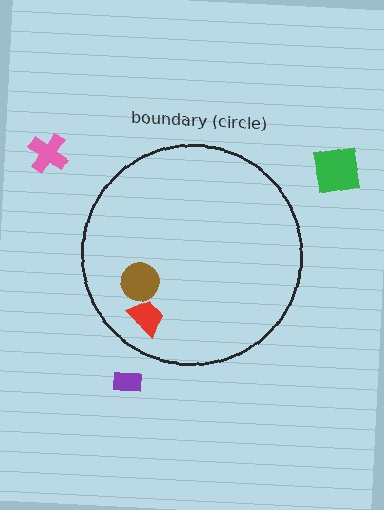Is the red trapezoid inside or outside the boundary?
Inside.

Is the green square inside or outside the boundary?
Outside.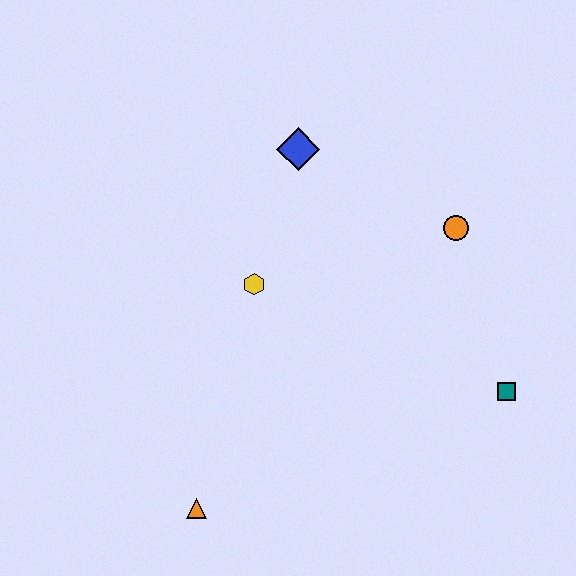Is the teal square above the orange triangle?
Yes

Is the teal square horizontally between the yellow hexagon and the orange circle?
No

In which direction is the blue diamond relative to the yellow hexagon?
The blue diamond is above the yellow hexagon.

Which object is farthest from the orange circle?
The orange triangle is farthest from the orange circle.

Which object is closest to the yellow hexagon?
The blue diamond is closest to the yellow hexagon.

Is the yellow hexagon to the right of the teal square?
No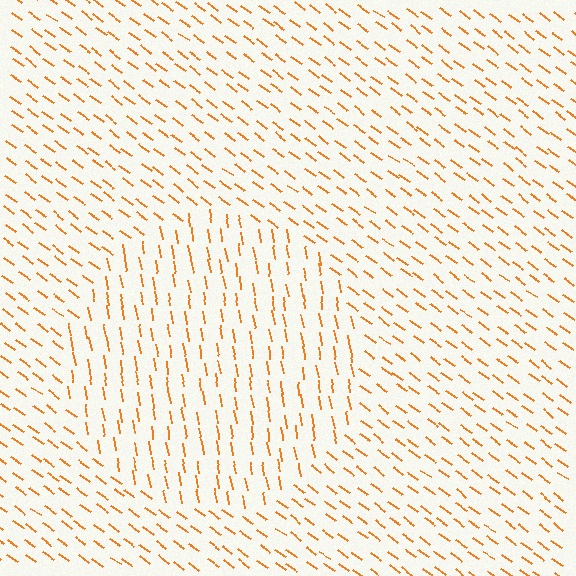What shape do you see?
I see a circle.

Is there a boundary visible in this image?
Yes, there is a texture boundary formed by a change in line orientation.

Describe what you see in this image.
The image is filled with small orange line segments. A circle region in the image has lines oriented differently from the surrounding lines, creating a visible texture boundary.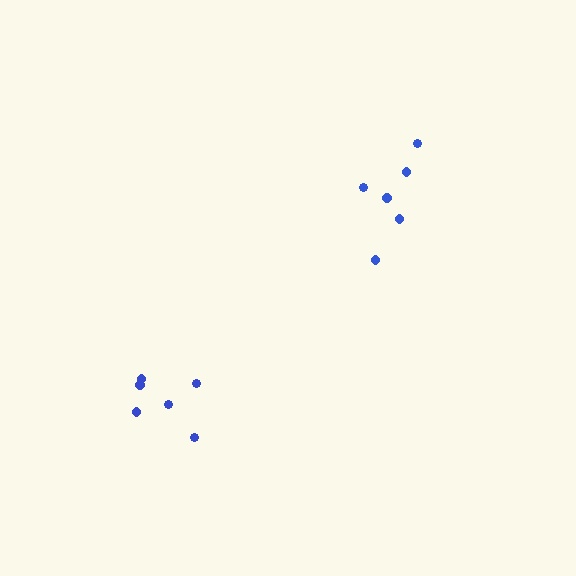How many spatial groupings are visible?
There are 2 spatial groupings.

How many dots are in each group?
Group 1: 6 dots, Group 2: 6 dots (12 total).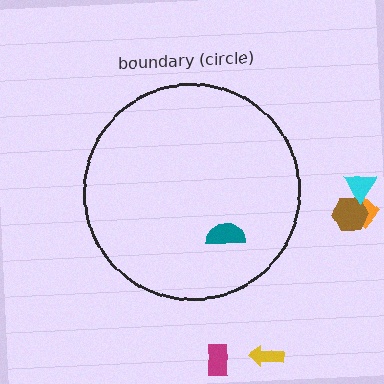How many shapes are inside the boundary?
1 inside, 5 outside.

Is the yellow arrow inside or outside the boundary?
Outside.